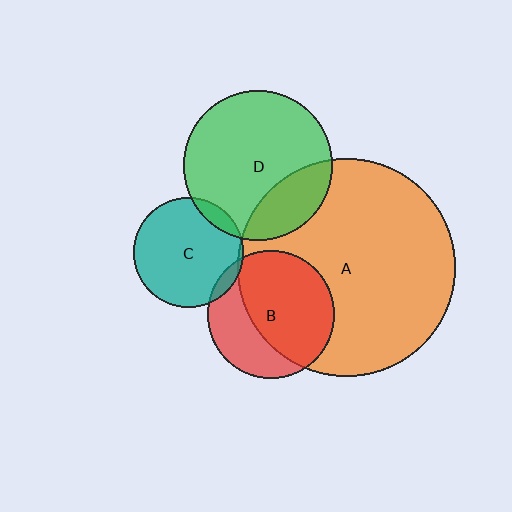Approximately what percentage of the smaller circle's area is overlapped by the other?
Approximately 10%.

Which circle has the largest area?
Circle A (orange).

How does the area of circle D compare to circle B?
Approximately 1.4 times.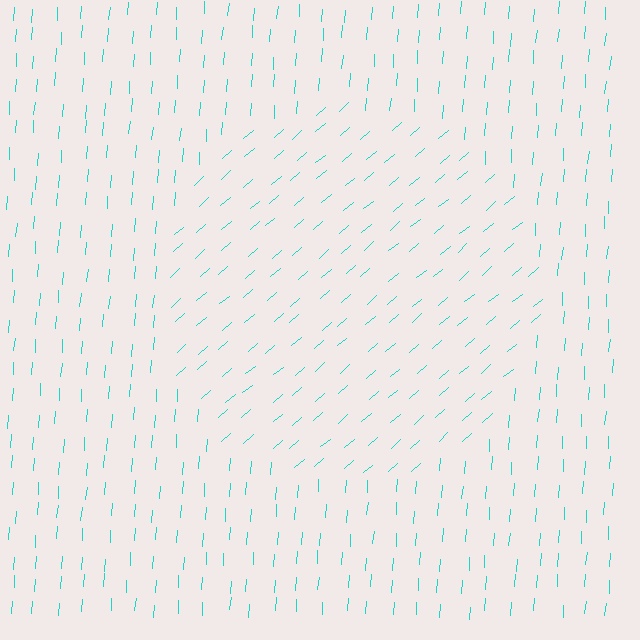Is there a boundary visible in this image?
Yes, there is a texture boundary formed by a change in line orientation.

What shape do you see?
I see a circle.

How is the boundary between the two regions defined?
The boundary is defined purely by a change in line orientation (approximately 45 degrees difference). All lines are the same color and thickness.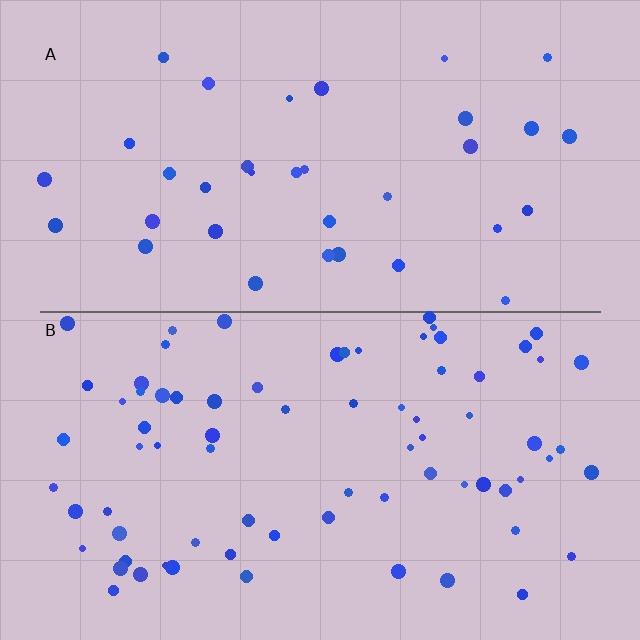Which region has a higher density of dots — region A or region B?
B (the bottom).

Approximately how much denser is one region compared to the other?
Approximately 2.2× — region B over region A.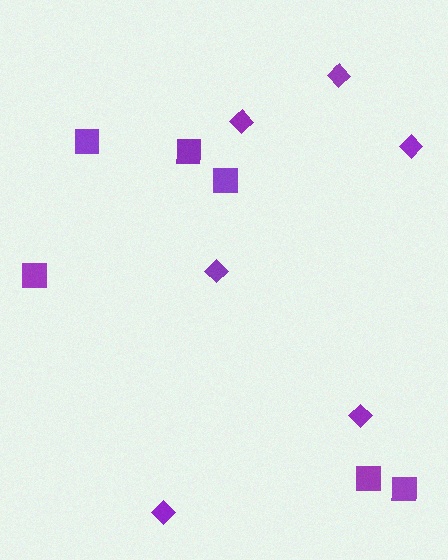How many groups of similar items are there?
There are 2 groups: one group of squares (6) and one group of diamonds (6).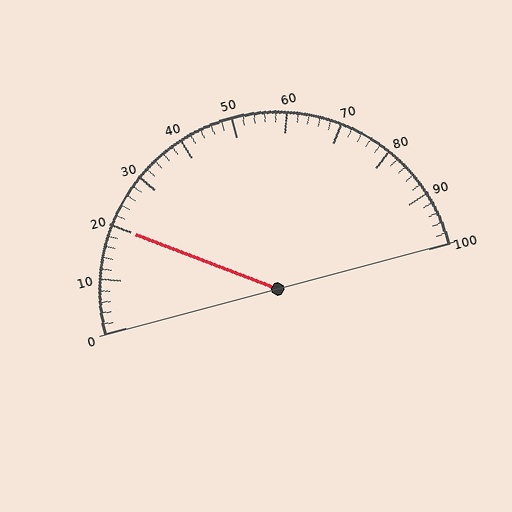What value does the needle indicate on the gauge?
The needle indicates approximately 20.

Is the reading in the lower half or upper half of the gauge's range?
The reading is in the lower half of the range (0 to 100).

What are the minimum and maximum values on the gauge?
The gauge ranges from 0 to 100.